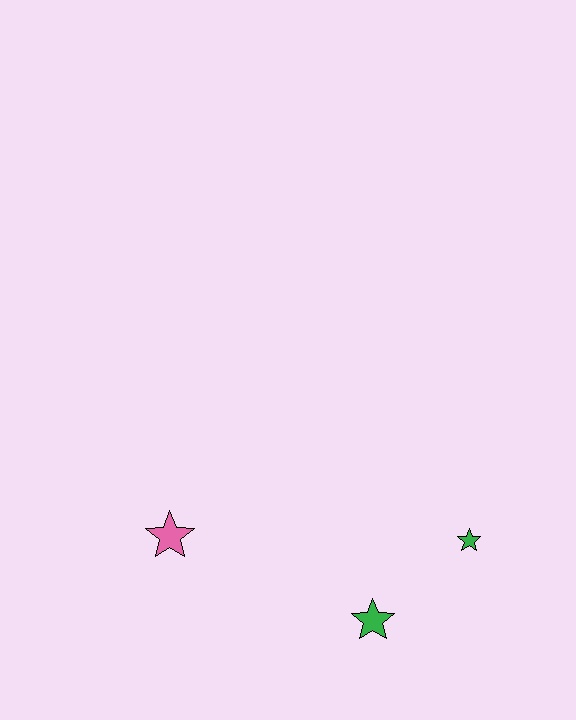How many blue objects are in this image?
There are no blue objects.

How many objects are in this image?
There are 3 objects.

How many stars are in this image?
There are 3 stars.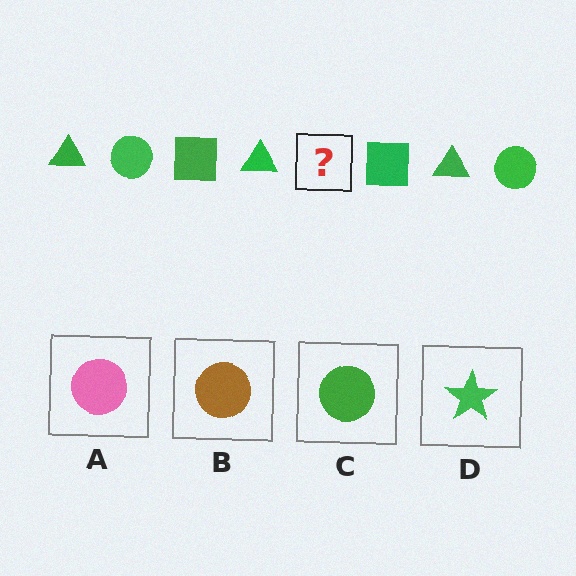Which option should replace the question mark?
Option C.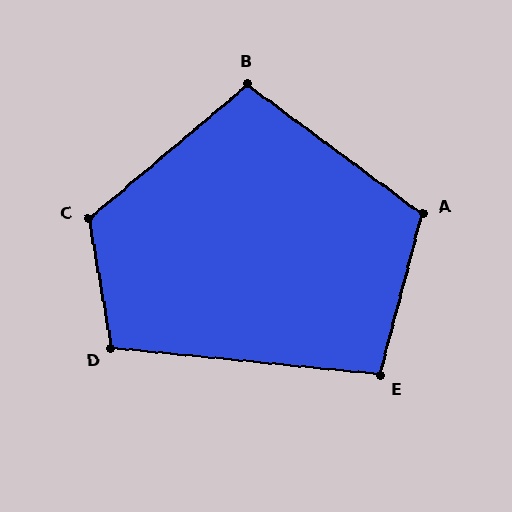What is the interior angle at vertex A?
Approximately 112 degrees (obtuse).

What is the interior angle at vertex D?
Approximately 106 degrees (obtuse).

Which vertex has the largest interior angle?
C, at approximately 120 degrees.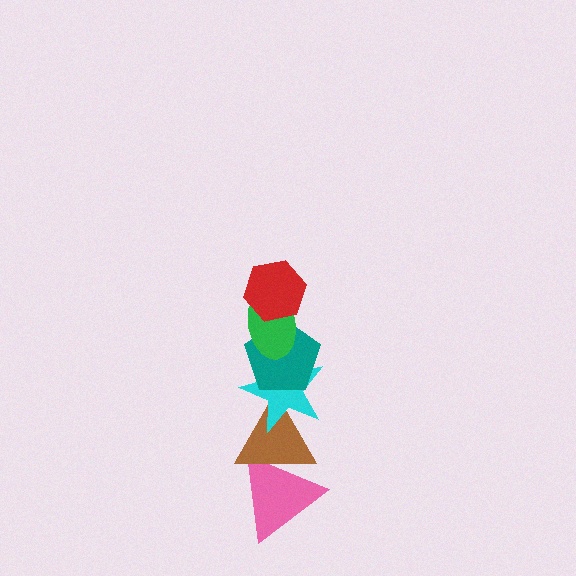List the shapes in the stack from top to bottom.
From top to bottom: the red hexagon, the green ellipse, the teal pentagon, the cyan star, the brown triangle, the pink triangle.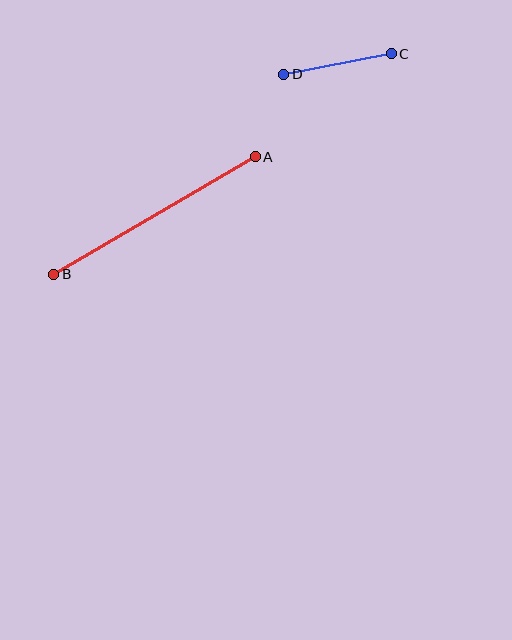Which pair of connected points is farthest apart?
Points A and B are farthest apart.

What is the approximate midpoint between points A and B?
The midpoint is at approximately (154, 215) pixels.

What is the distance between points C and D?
The distance is approximately 109 pixels.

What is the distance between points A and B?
The distance is approximately 233 pixels.